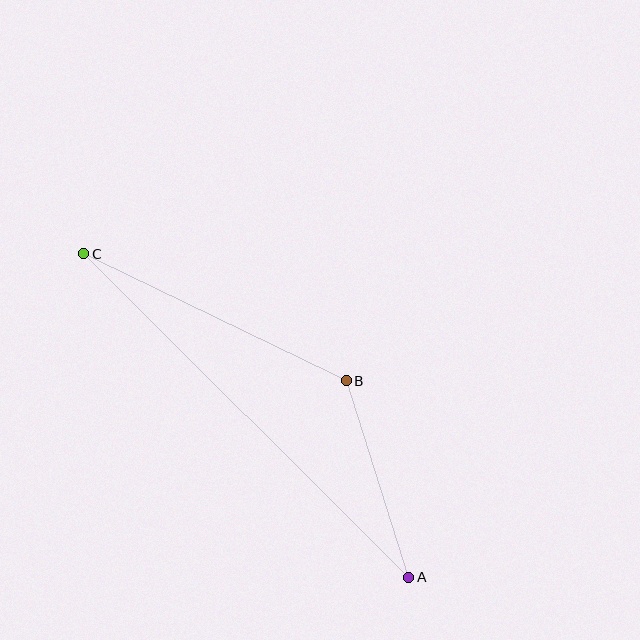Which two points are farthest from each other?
Points A and C are farthest from each other.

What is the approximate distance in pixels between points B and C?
The distance between B and C is approximately 292 pixels.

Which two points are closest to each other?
Points A and B are closest to each other.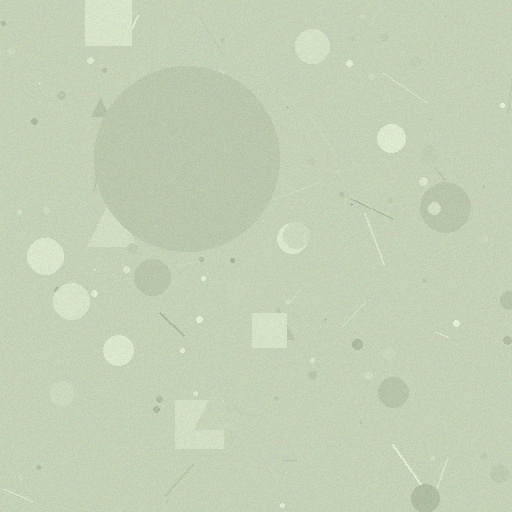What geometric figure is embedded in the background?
A circle is embedded in the background.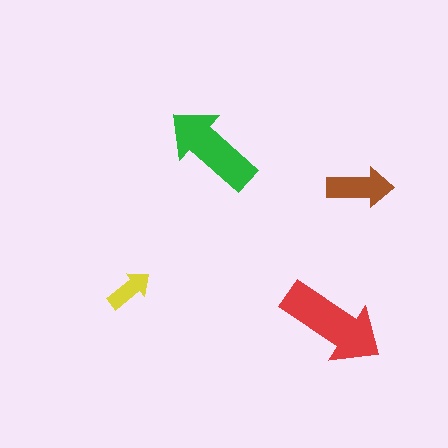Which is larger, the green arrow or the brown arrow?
The green one.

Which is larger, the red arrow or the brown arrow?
The red one.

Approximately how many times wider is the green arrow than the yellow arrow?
About 2 times wider.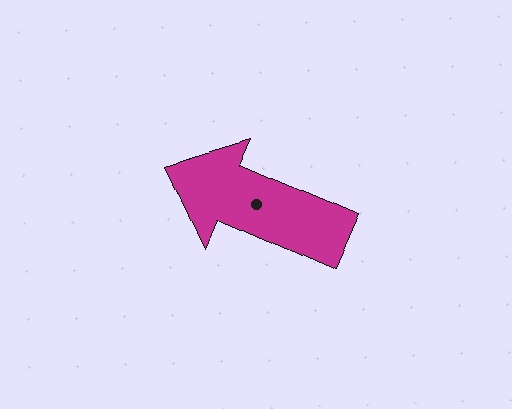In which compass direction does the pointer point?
Northwest.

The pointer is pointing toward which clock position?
Roughly 10 o'clock.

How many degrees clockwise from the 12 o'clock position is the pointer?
Approximately 294 degrees.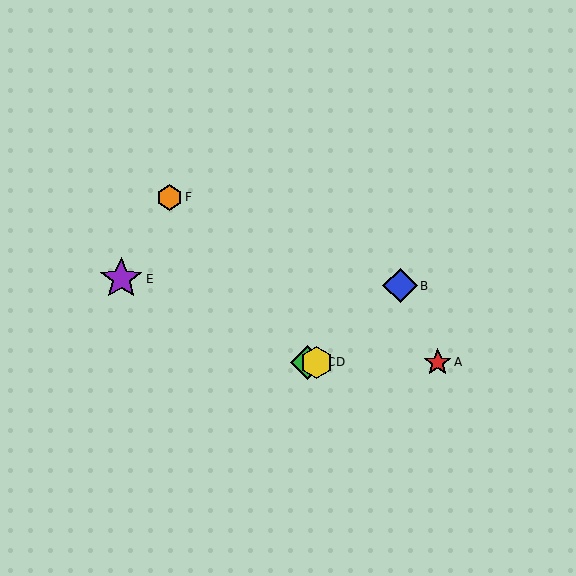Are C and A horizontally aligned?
Yes, both are at y≈362.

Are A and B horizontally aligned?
No, A is at y≈362 and B is at y≈286.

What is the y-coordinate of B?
Object B is at y≈286.